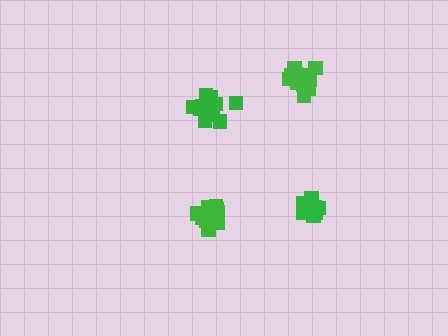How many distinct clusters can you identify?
There are 4 distinct clusters.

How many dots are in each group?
Group 1: 9 dots, Group 2: 15 dots, Group 3: 13 dots, Group 4: 11 dots (48 total).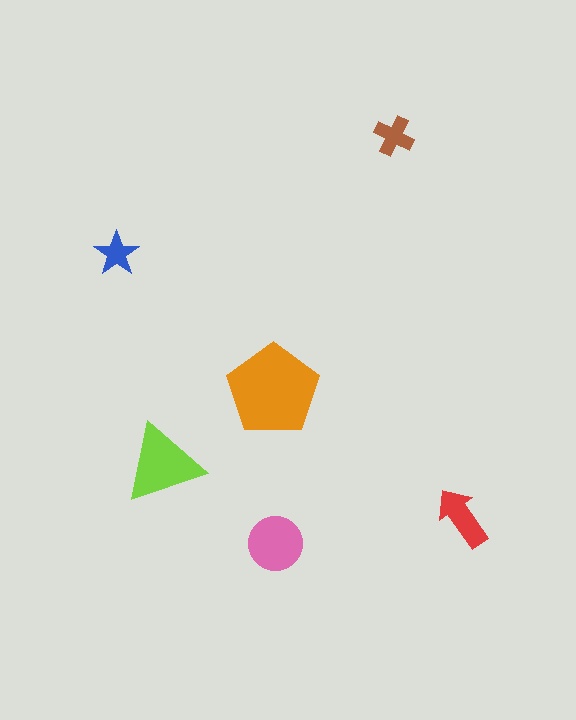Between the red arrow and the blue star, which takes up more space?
The red arrow.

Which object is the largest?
The orange pentagon.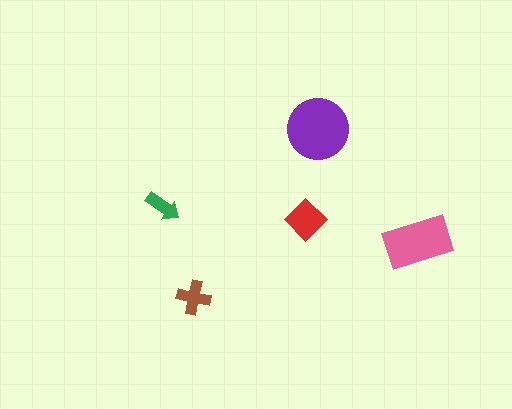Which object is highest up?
The purple circle is topmost.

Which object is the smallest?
The green arrow.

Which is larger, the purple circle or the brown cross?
The purple circle.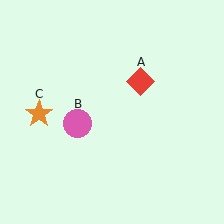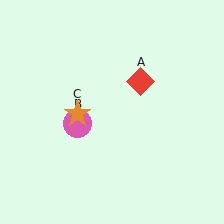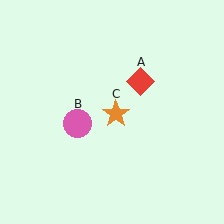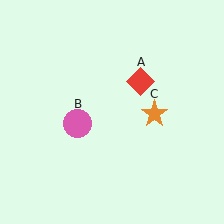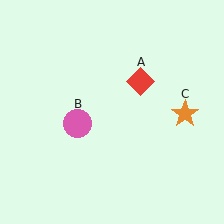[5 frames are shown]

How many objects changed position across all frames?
1 object changed position: orange star (object C).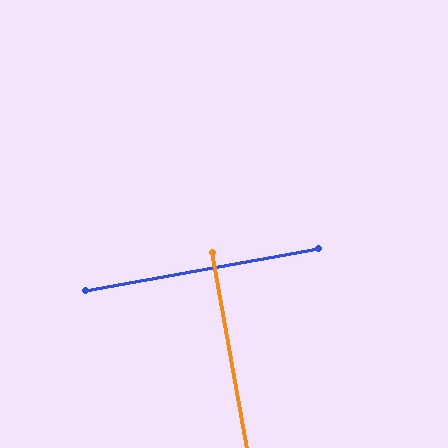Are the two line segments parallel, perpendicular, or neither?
Perpendicular — they meet at approximately 90°.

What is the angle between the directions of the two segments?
Approximately 90 degrees.